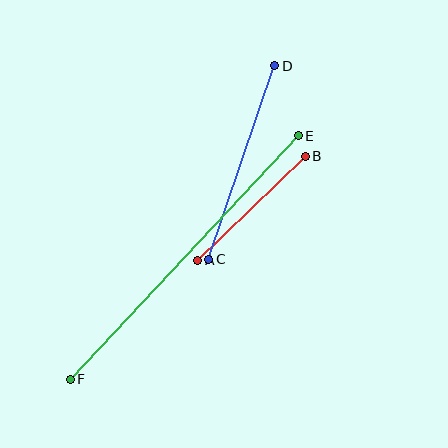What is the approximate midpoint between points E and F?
The midpoint is at approximately (184, 258) pixels.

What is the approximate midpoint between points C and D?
The midpoint is at approximately (242, 163) pixels.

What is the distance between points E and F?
The distance is approximately 334 pixels.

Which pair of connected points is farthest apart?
Points E and F are farthest apart.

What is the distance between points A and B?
The distance is approximately 150 pixels.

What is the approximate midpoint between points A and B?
The midpoint is at approximately (252, 208) pixels.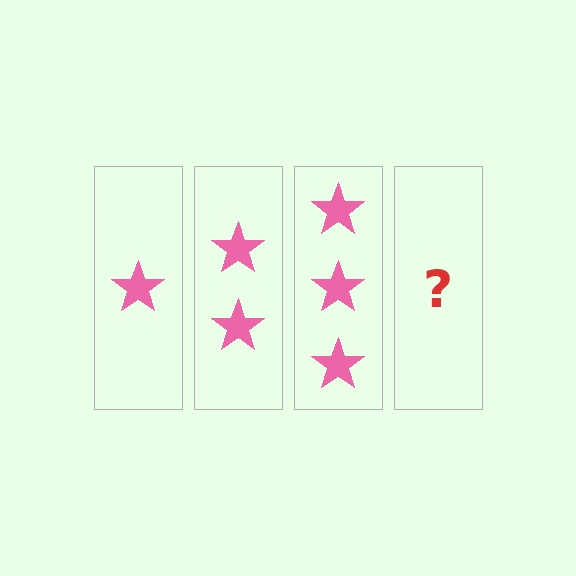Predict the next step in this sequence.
The next step is 4 stars.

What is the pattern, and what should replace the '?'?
The pattern is that each step adds one more star. The '?' should be 4 stars.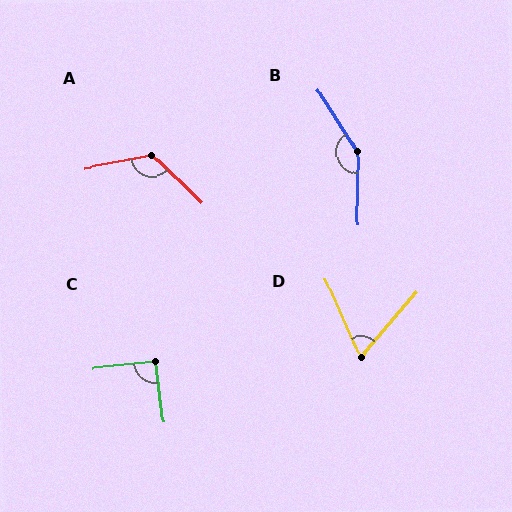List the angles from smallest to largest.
D (64°), C (91°), A (125°), B (147°).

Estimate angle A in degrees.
Approximately 125 degrees.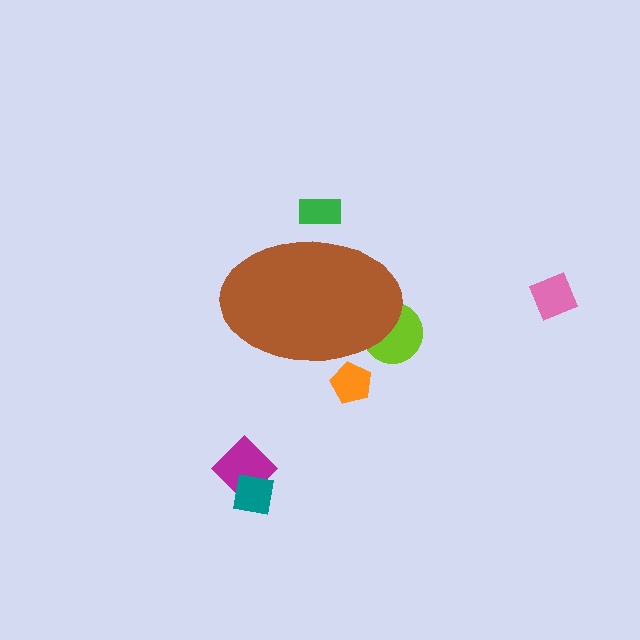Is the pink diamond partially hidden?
No, the pink diamond is fully visible.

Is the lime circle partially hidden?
Yes, the lime circle is partially hidden behind the brown ellipse.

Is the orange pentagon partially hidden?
Yes, the orange pentagon is partially hidden behind the brown ellipse.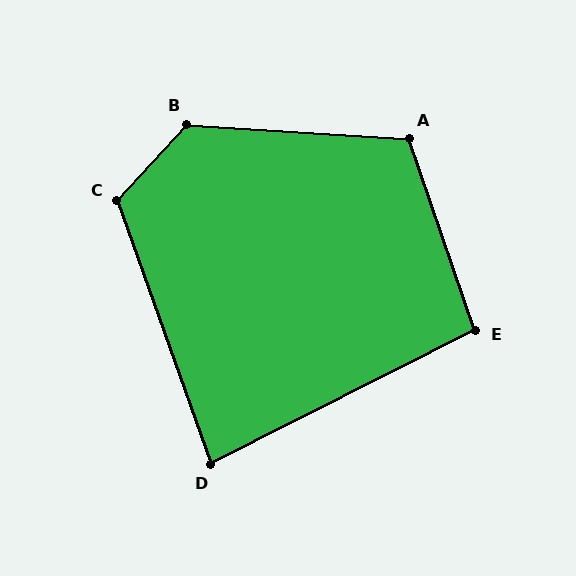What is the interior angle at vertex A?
Approximately 113 degrees (obtuse).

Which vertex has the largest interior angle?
B, at approximately 129 degrees.